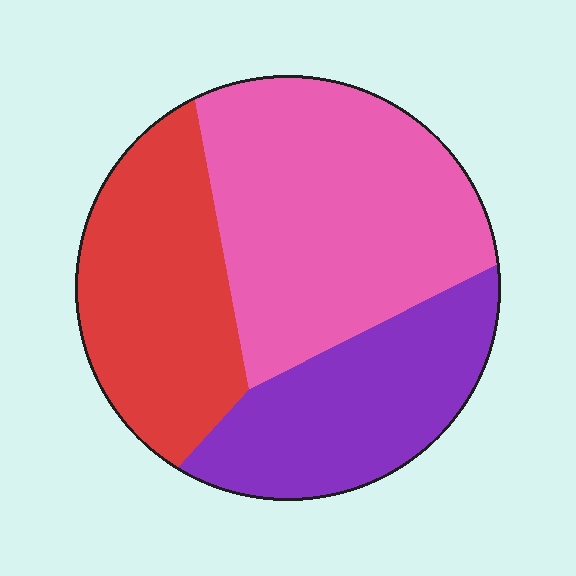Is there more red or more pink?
Pink.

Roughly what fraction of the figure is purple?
Purple takes up between a quarter and a half of the figure.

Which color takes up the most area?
Pink, at roughly 45%.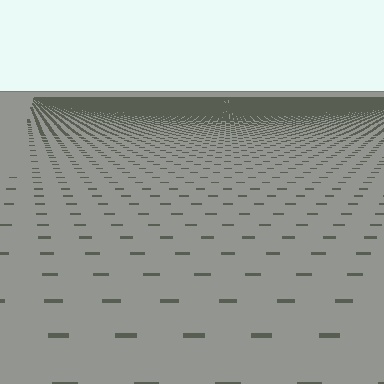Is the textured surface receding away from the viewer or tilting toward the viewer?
The surface is receding away from the viewer. Texture elements get smaller and denser toward the top.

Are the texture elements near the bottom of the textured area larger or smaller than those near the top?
Larger. Near the bottom, elements are closer to the viewer and appear at a bigger on-screen size.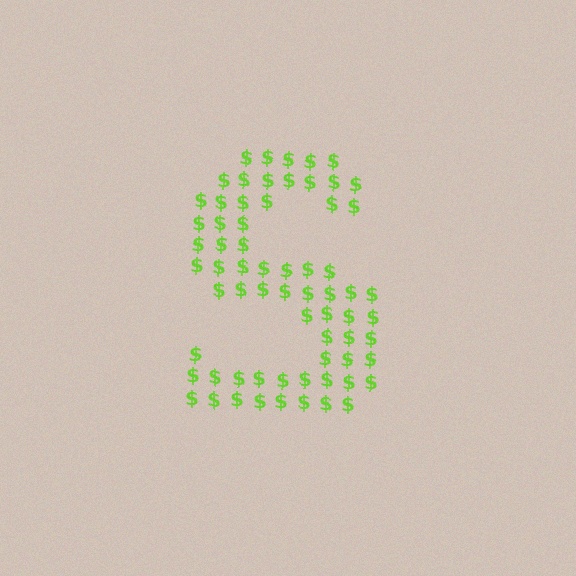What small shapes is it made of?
It is made of small dollar signs.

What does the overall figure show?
The overall figure shows the letter S.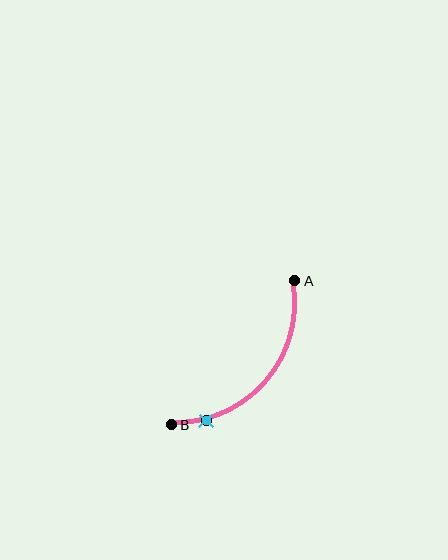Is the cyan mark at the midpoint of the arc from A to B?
No. The cyan mark lies on the arc but is closer to endpoint B. The arc midpoint would be at the point on the curve equidistant along the arc from both A and B.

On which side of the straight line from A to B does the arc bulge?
The arc bulges below and to the right of the straight line connecting A and B.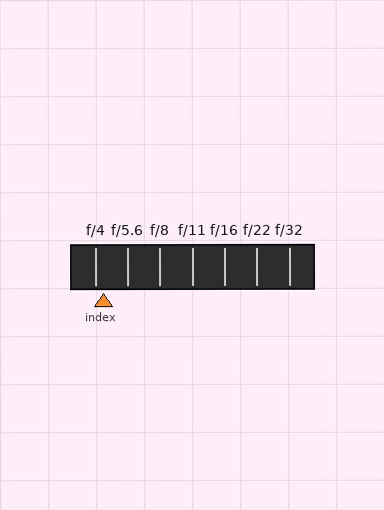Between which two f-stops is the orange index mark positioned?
The index mark is between f/4 and f/5.6.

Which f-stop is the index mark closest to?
The index mark is closest to f/4.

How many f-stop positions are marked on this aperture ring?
There are 7 f-stop positions marked.